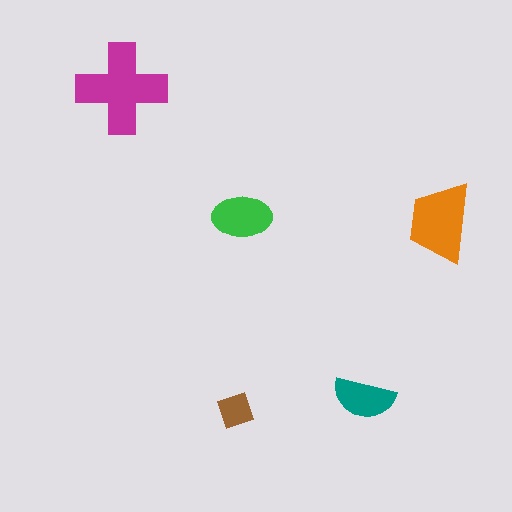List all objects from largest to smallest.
The magenta cross, the orange trapezoid, the green ellipse, the teal semicircle, the brown square.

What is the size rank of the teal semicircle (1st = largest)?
4th.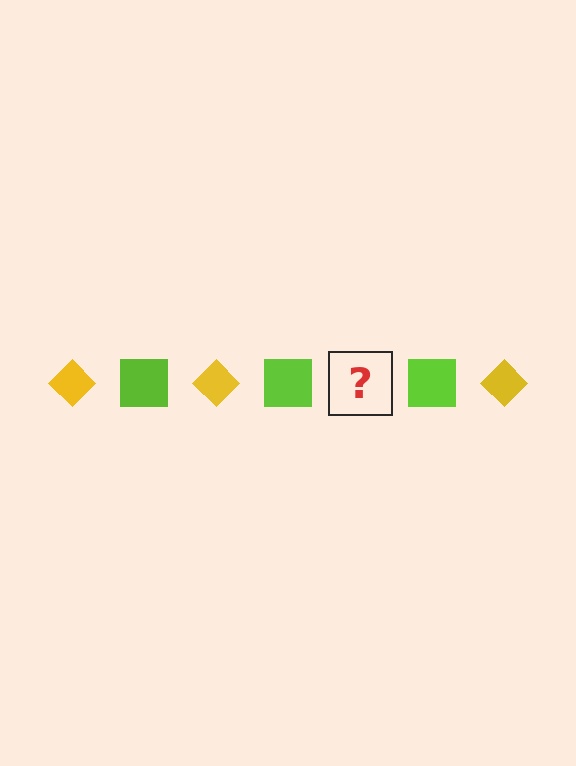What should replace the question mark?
The question mark should be replaced with a yellow diamond.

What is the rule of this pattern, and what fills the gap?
The rule is that the pattern alternates between yellow diamond and lime square. The gap should be filled with a yellow diamond.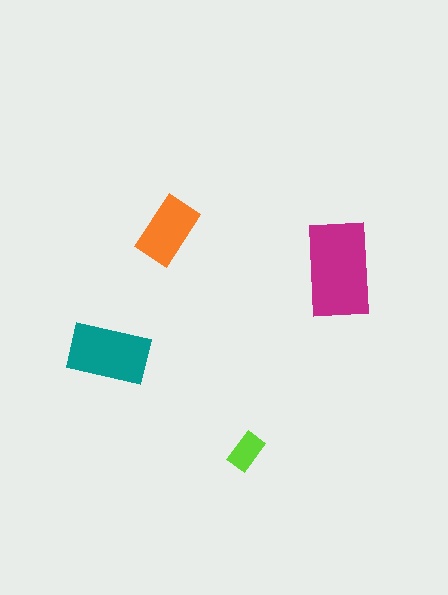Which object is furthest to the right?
The magenta rectangle is rightmost.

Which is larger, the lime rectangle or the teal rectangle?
The teal one.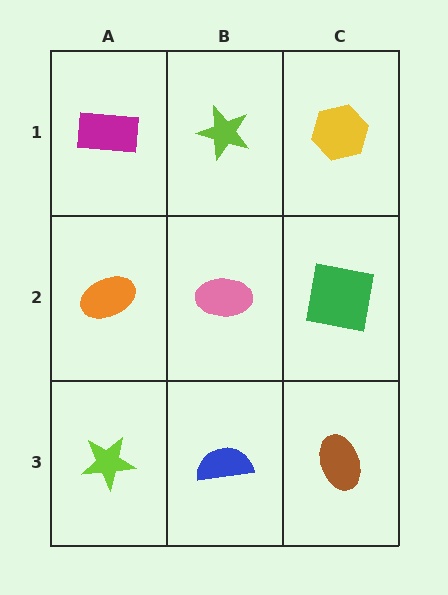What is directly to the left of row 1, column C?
A lime star.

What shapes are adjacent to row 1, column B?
A pink ellipse (row 2, column B), a magenta rectangle (row 1, column A), a yellow hexagon (row 1, column C).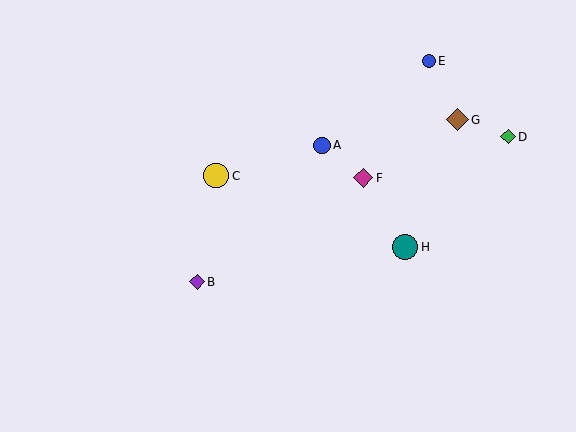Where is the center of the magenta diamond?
The center of the magenta diamond is at (363, 178).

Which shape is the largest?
The teal circle (labeled H) is the largest.